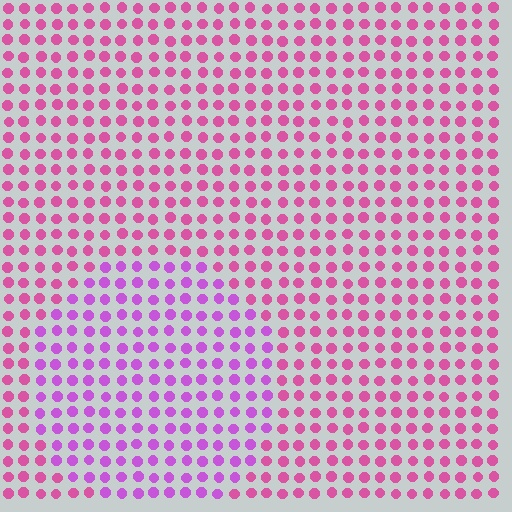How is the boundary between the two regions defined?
The boundary is defined purely by a slight shift in hue (about 33 degrees). Spacing, size, and orientation are identical on both sides.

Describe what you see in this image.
The image is filled with small pink elements in a uniform arrangement. A circle-shaped region is visible where the elements are tinted to a slightly different hue, forming a subtle color boundary.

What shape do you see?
I see a circle.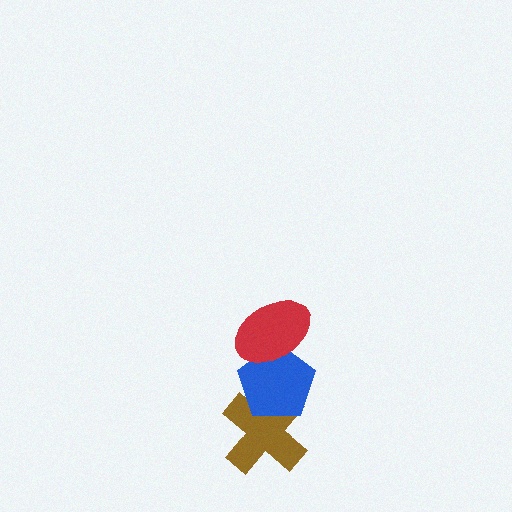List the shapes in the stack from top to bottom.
From top to bottom: the red ellipse, the blue pentagon, the brown cross.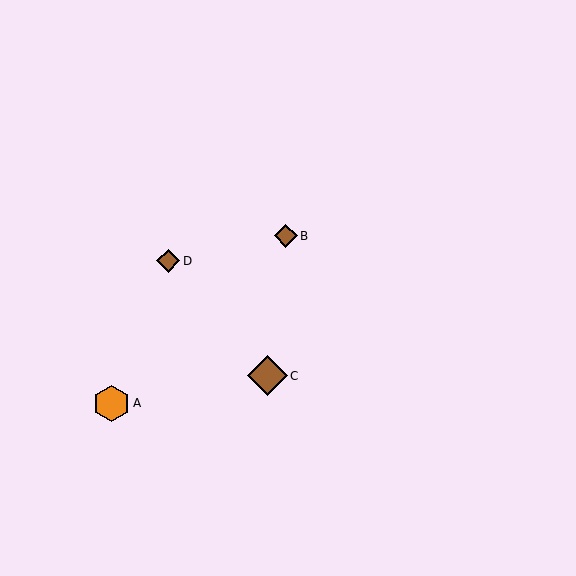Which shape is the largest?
The brown diamond (labeled C) is the largest.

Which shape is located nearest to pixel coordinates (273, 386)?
The brown diamond (labeled C) at (267, 376) is nearest to that location.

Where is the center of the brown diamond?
The center of the brown diamond is at (267, 376).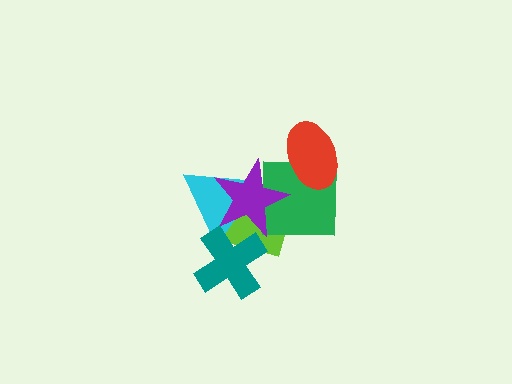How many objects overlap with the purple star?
4 objects overlap with the purple star.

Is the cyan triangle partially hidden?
Yes, it is partially covered by another shape.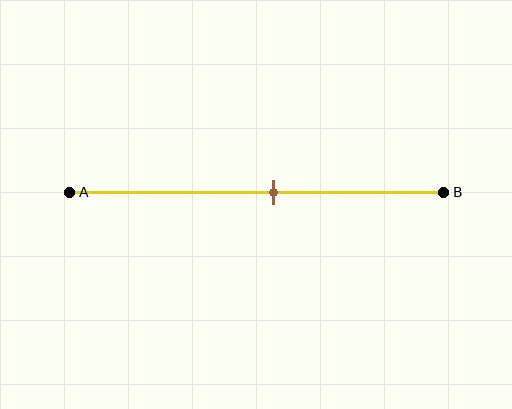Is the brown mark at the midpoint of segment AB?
No, the mark is at about 55% from A, not at the 50% midpoint.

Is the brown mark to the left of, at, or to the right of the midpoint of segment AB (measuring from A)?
The brown mark is to the right of the midpoint of segment AB.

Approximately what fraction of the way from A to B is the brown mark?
The brown mark is approximately 55% of the way from A to B.